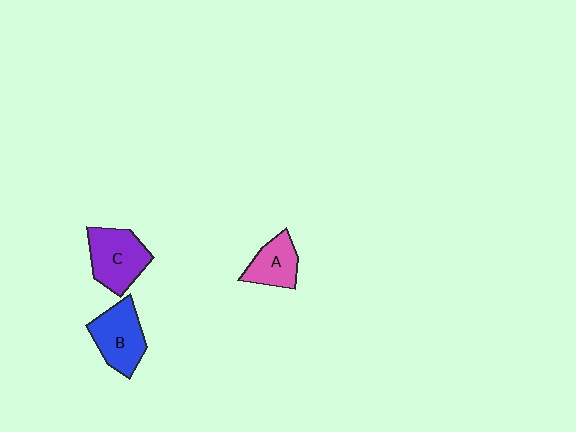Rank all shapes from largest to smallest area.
From largest to smallest: C (purple), B (blue), A (pink).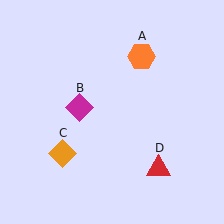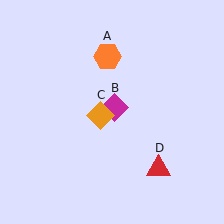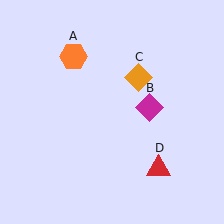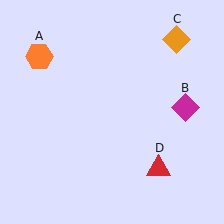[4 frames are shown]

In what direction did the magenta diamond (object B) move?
The magenta diamond (object B) moved right.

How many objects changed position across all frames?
3 objects changed position: orange hexagon (object A), magenta diamond (object B), orange diamond (object C).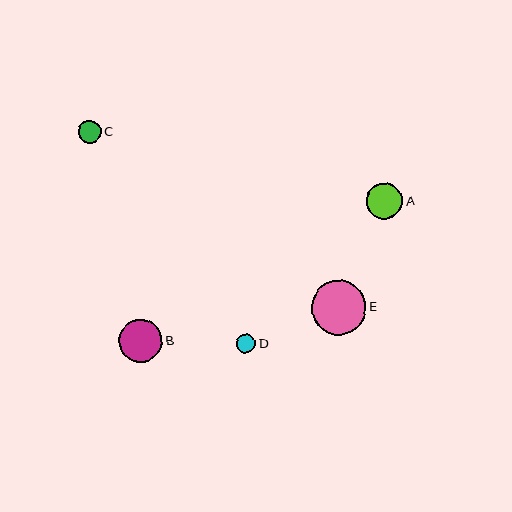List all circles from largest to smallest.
From largest to smallest: E, B, A, C, D.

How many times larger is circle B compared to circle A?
Circle B is approximately 1.2 times the size of circle A.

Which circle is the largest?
Circle E is the largest with a size of approximately 55 pixels.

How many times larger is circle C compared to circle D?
Circle C is approximately 1.2 times the size of circle D.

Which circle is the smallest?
Circle D is the smallest with a size of approximately 19 pixels.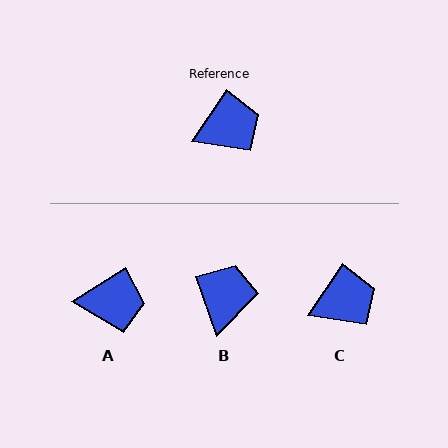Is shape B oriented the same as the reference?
No, it is off by about 53 degrees.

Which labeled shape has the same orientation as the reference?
C.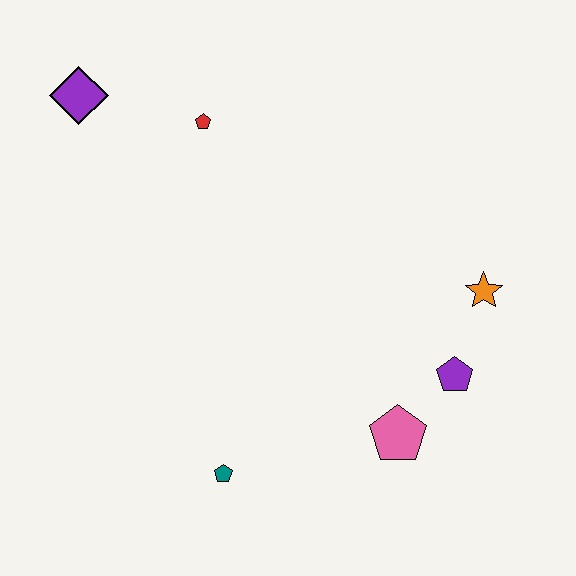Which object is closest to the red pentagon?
The purple diamond is closest to the red pentagon.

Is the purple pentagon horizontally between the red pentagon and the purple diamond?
No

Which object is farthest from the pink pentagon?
The purple diamond is farthest from the pink pentagon.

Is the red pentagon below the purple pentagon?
No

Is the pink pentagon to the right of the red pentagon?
Yes